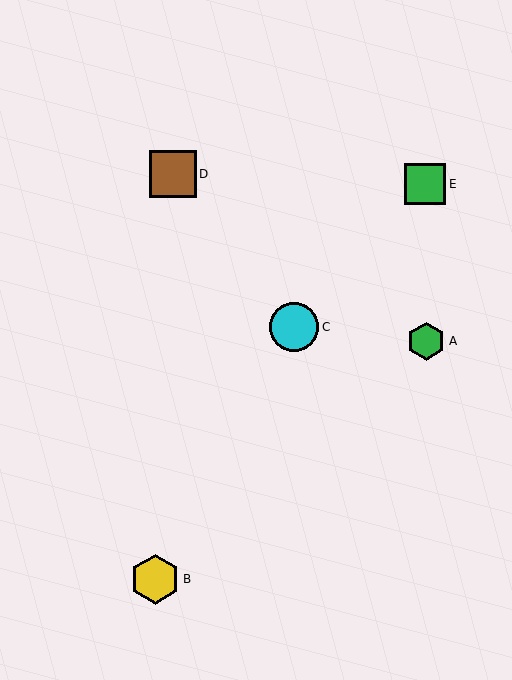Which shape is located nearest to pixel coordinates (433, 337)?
The green hexagon (labeled A) at (426, 341) is nearest to that location.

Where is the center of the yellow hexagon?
The center of the yellow hexagon is at (155, 579).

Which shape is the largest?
The yellow hexagon (labeled B) is the largest.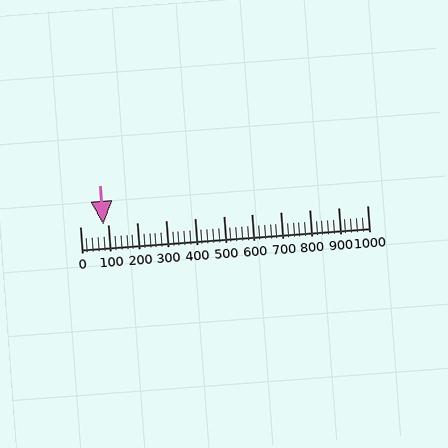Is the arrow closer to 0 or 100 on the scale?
The arrow is closer to 100.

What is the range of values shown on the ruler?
The ruler shows values from 0 to 1000.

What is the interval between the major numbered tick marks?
The major tick marks are spaced 100 units apart.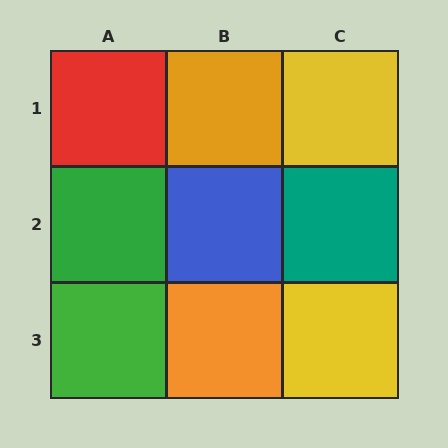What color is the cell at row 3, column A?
Green.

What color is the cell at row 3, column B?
Orange.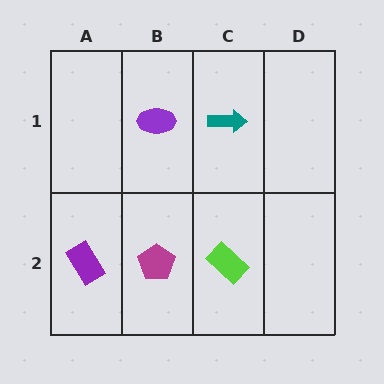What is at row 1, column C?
A teal arrow.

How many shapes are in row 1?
2 shapes.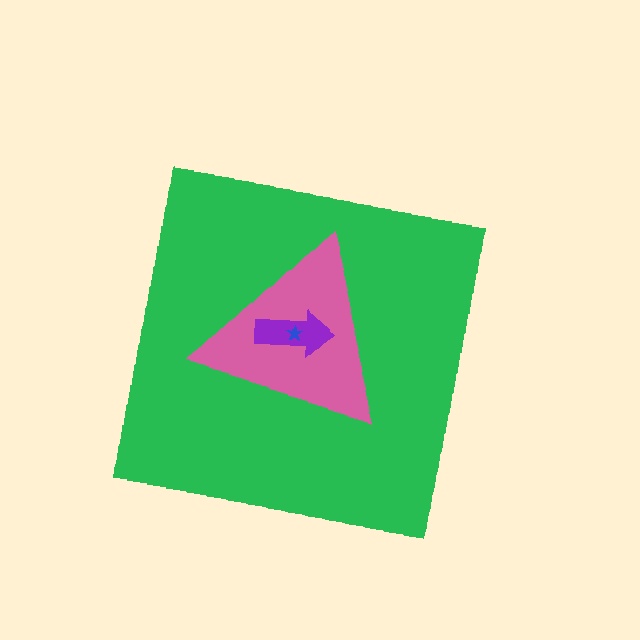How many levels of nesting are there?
4.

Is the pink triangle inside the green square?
Yes.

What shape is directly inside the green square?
The pink triangle.